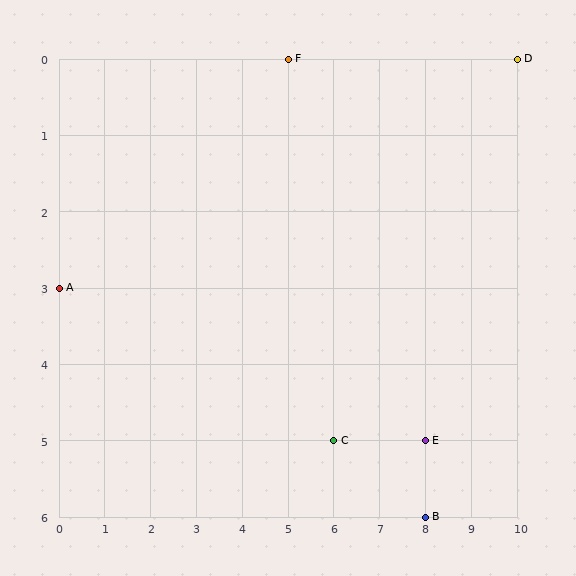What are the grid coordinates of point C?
Point C is at grid coordinates (6, 5).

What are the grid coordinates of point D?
Point D is at grid coordinates (10, 0).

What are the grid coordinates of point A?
Point A is at grid coordinates (0, 3).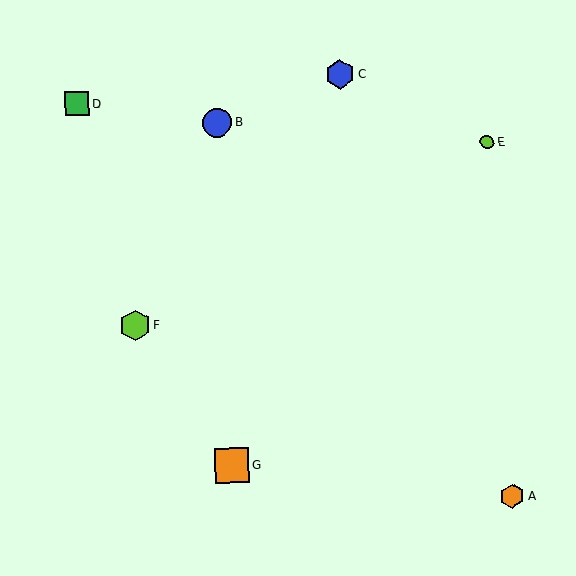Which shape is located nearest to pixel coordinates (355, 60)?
The blue hexagon (labeled C) at (340, 74) is nearest to that location.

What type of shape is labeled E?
Shape E is a lime circle.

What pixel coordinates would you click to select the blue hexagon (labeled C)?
Click at (340, 74) to select the blue hexagon C.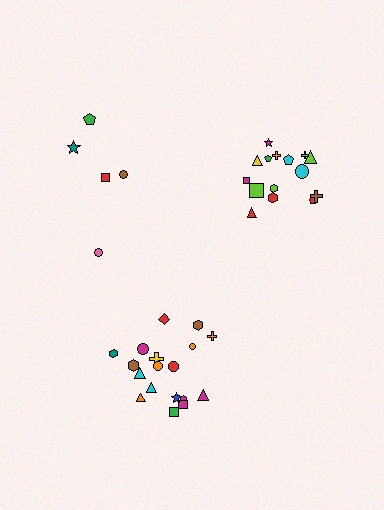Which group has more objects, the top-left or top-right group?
The top-right group.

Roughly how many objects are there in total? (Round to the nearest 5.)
Roughly 40 objects in total.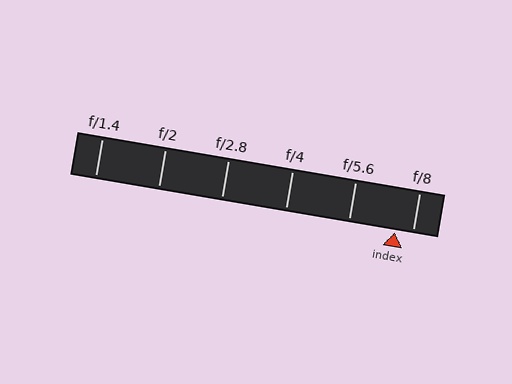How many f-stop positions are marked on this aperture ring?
There are 6 f-stop positions marked.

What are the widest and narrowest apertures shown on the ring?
The widest aperture shown is f/1.4 and the narrowest is f/8.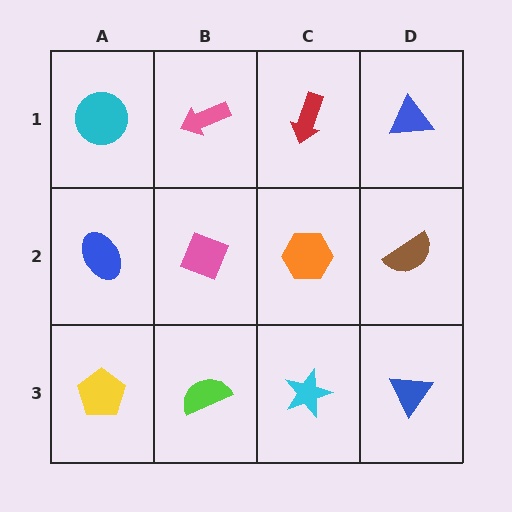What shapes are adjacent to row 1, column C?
An orange hexagon (row 2, column C), a pink arrow (row 1, column B), a blue triangle (row 1, column D).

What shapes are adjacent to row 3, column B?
A pink diamond (row 2, column B), a yellow pentagon (row 3, column A), a cyan star (row 3, column C).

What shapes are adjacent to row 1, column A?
A blue ellipse (row 2, column A), a pink arrow (row 1, column B).